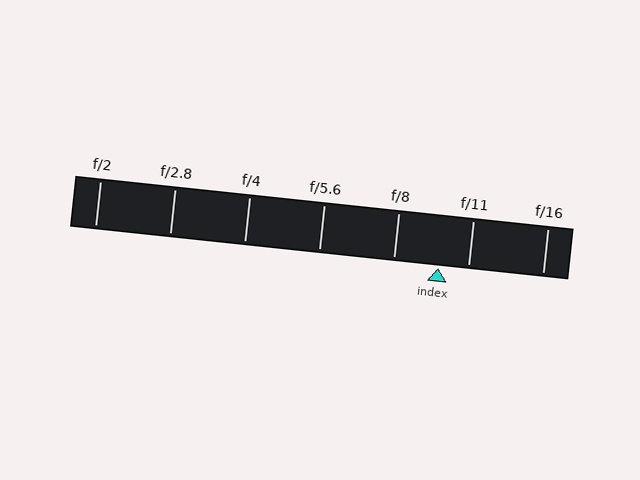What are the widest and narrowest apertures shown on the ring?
The widest aperture shown is f/2 and the narrowest is f/16.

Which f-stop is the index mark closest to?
The index mark is closest to f/11.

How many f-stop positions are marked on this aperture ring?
There are 7 f-stop positions marked.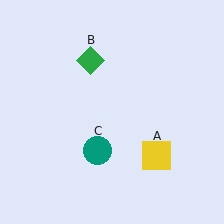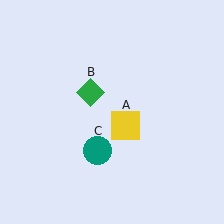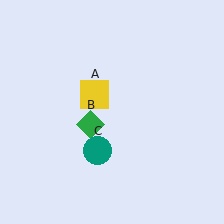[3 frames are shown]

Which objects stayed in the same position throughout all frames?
Teal circle (object C) remained stationary.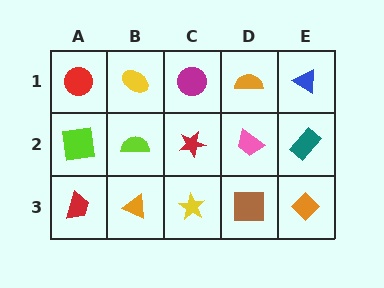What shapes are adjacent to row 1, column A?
A lime square (row 2, column A), a yellow ellipse (row 1, column B).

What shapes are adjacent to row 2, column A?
A red circle (row 1, column A), a red trapezoid (row 3, column A), a lime semicircle (row 2, column B).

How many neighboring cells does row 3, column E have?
2.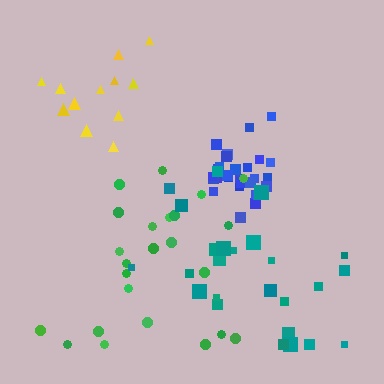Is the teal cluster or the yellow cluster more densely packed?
Yellow.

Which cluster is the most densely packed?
Blue.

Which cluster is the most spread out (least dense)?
Teal.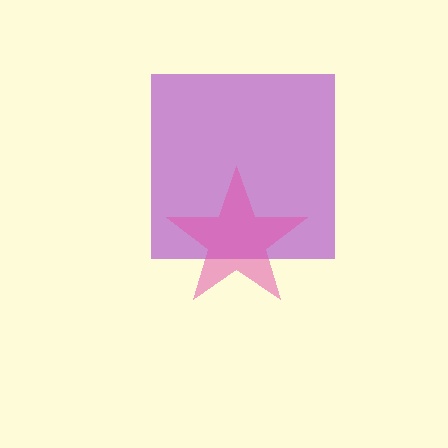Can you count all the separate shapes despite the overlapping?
Yes, there are 2 separate shapes.